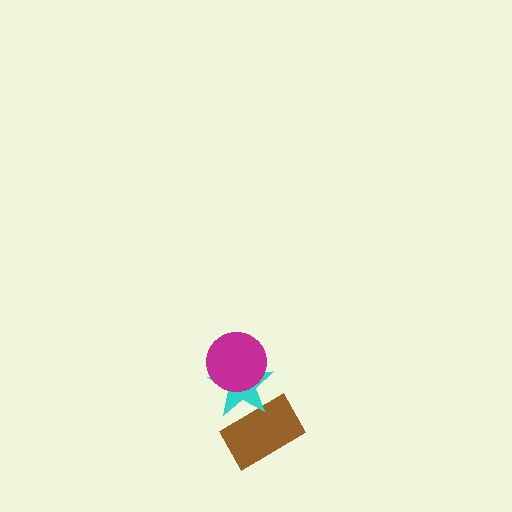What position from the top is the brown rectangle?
The brown rectangle is 3rd from the top.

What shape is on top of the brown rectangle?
The cyan star is on top of the brown rectangle.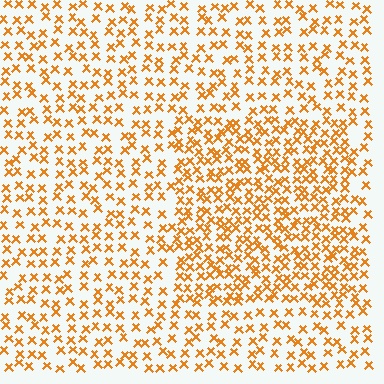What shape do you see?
I see a rectangle.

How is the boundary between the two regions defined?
The boundary is defined by a change in element density (approximately 1.7x ratio). All elements are the same color, size, and shape.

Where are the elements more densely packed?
The elements are more densely packed inside the rectangle boundary.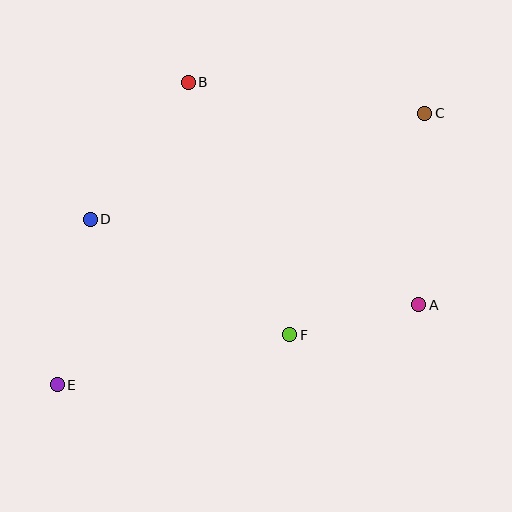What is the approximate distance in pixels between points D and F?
The distance between D and F is approximately 231 pixels.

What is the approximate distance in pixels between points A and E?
The distance between A and E is approximately 370 pixels.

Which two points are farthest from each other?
Points C and E are farthest from each other.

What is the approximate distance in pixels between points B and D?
The distance between B and D is approximately 169 pixels.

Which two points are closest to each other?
Points A and F are closest to each other.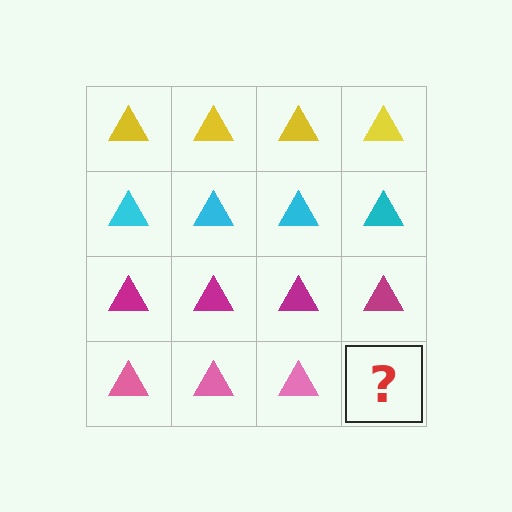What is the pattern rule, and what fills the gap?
The rule is that each row has a consistent color. The gap should be filled with a pink triangle.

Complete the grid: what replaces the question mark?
The question mark should be replaced with a pink triangle.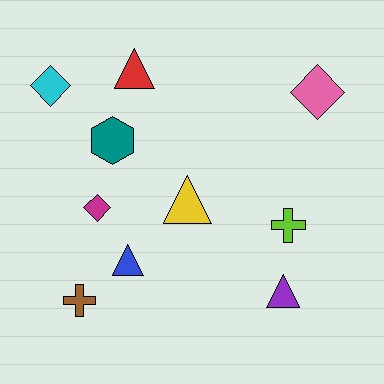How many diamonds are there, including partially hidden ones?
There are 3 diamonds.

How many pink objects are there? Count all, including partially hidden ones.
There is 1 pink object.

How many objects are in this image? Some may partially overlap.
There are 10 objects.